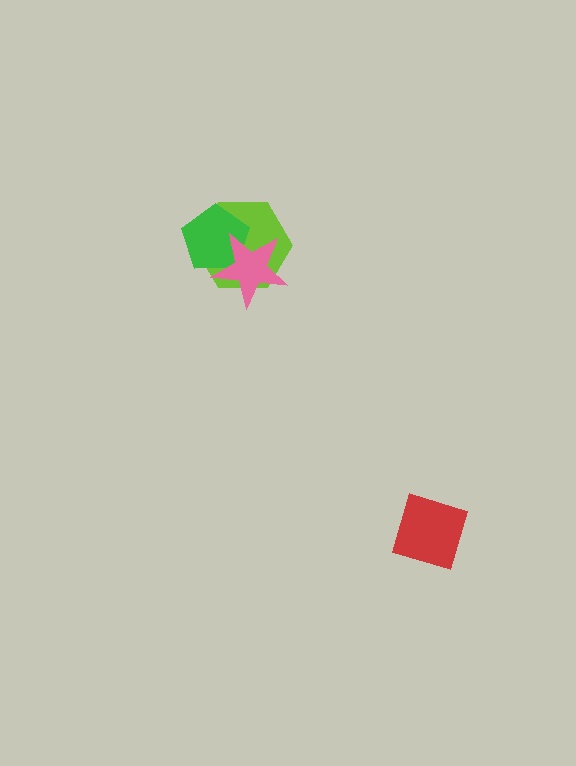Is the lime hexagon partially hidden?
Yes, it is partially covered by another shape.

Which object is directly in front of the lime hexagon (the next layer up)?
The green pentagon is directly in front of the lime hexagon.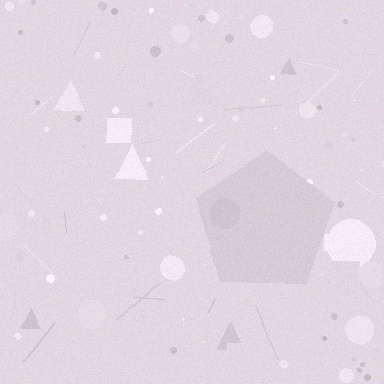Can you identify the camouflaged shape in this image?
The camouflaged shape is a pentagon.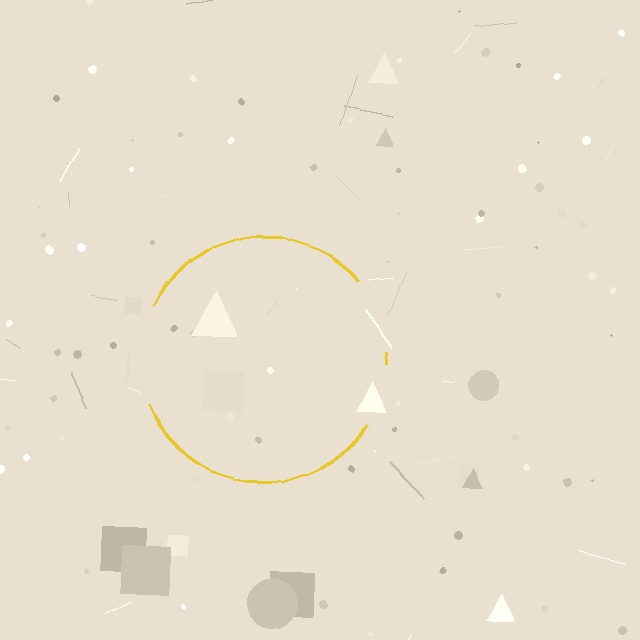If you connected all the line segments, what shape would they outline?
They would outline a circle.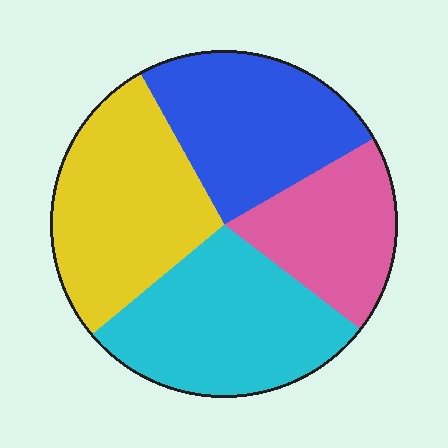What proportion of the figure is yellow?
Yellow covers about 30% of the figure.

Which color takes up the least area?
Pink, at roughly 20%.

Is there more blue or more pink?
Blue.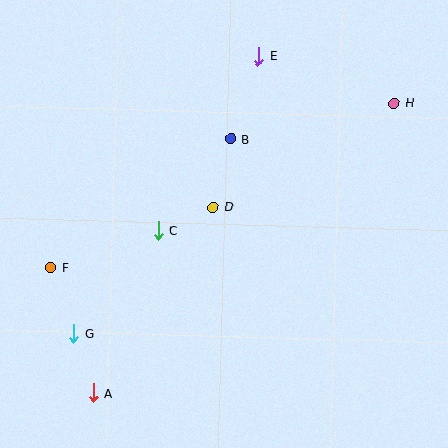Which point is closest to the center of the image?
Point D at (213, 207) is closest to the center.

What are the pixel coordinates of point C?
Point C is at (158, 230).